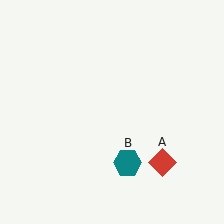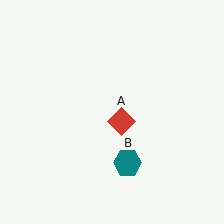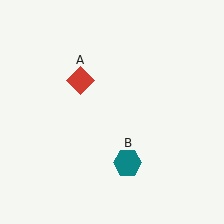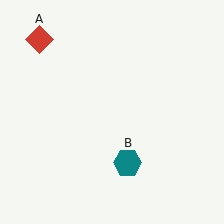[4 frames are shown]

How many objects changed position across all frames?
1 object changed position: red diamond (object A).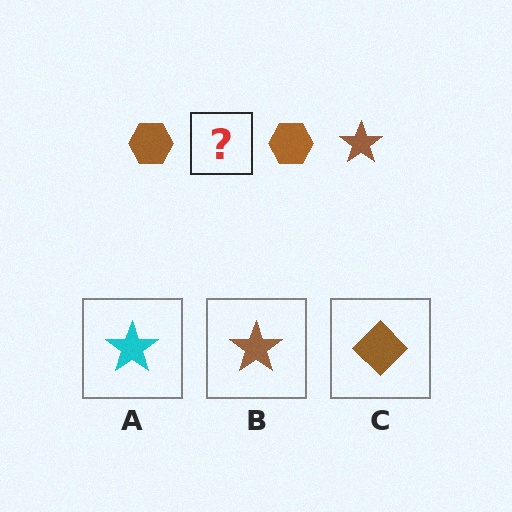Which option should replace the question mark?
Option B.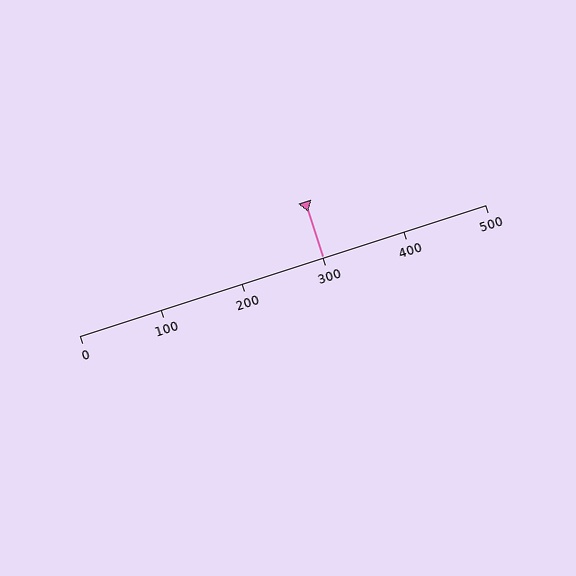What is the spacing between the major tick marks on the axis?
The major ticks are spaced 100 apart.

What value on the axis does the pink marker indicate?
The marker indicates approximately 300.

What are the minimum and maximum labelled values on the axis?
The axis runs from 0 to 500.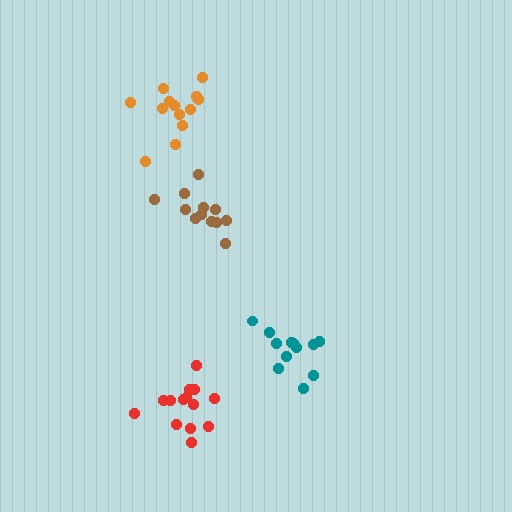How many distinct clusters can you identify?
There are 4 distinct clusters.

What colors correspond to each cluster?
The clusters are colored: brown, teal, orange, red.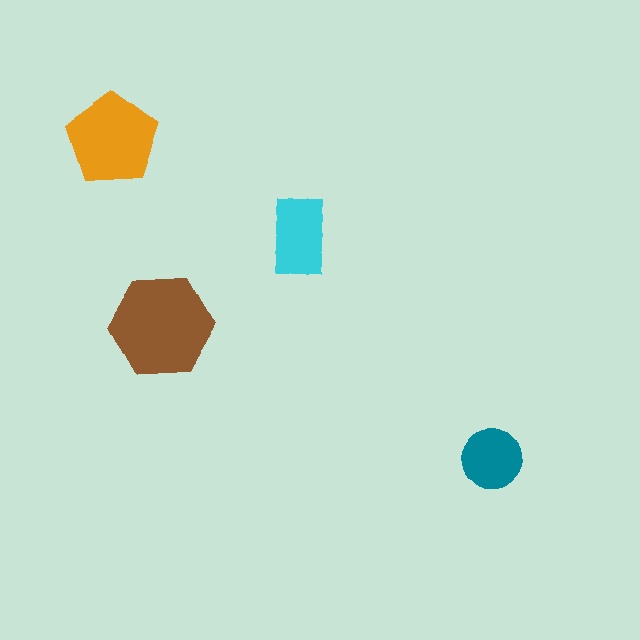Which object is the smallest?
The teal circle.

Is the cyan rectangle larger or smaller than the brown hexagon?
Smaller.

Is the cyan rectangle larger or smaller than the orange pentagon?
Smaller.